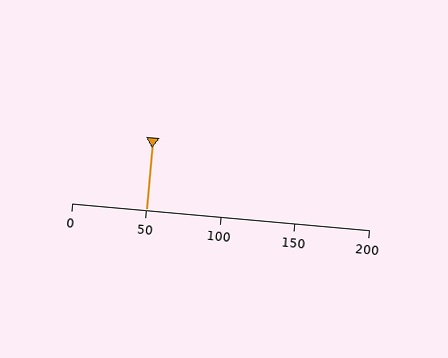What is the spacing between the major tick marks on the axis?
The major ticks are spaced 50 apart.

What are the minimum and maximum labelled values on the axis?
The axis runs from 0 to 200.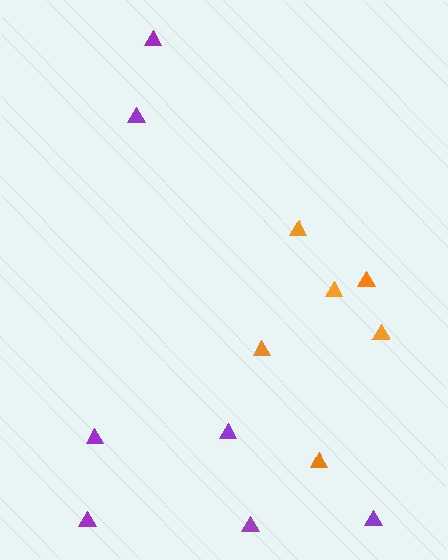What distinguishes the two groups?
There are 2 groups: one group of orange triangles (6) and one group of purple triangles (7).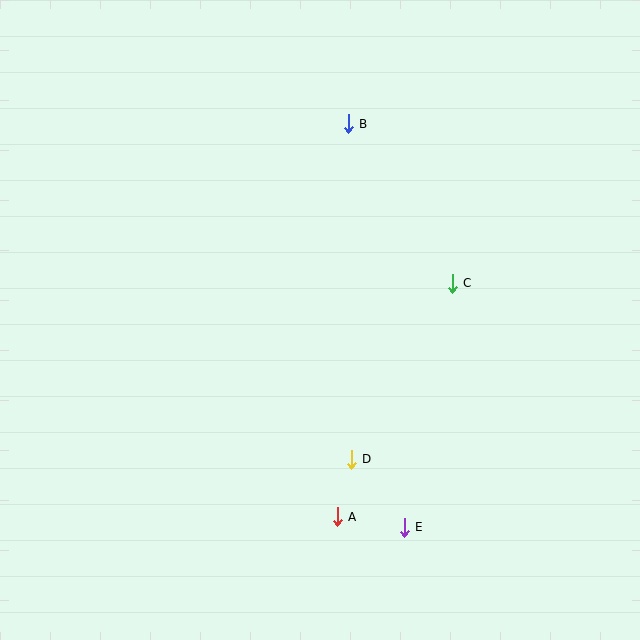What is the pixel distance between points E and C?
The distance between E and C is 248 pixels.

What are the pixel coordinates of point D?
Point D is at (351, 459).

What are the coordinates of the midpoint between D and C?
The midpoint between D and C is at (402, 371).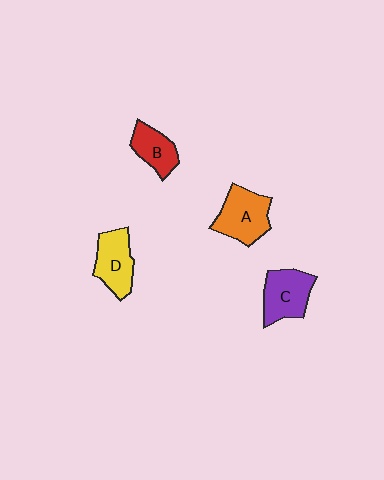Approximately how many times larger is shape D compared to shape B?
Approximately 1.3 times.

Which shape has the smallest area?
Shape B (red).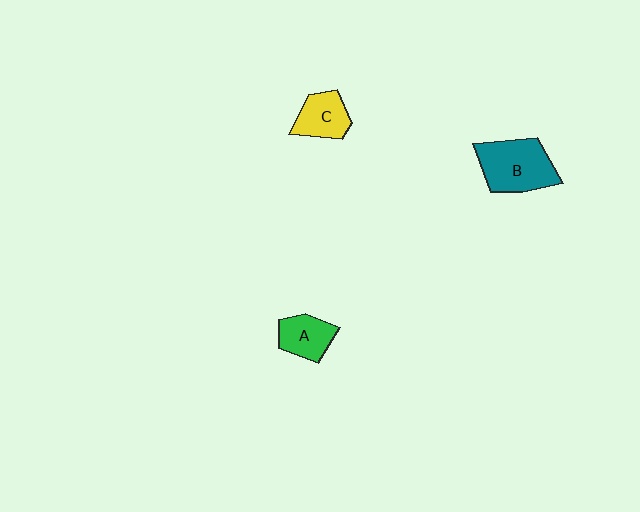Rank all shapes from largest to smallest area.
From largest to smallest: B (teal), C (yellow), A (green).